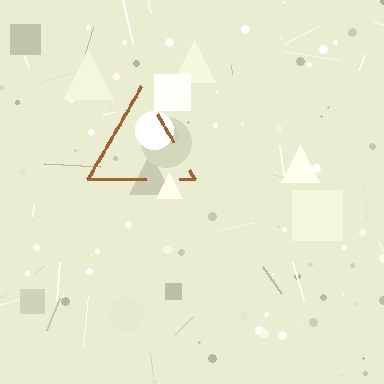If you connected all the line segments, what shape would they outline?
They would outline a triangle.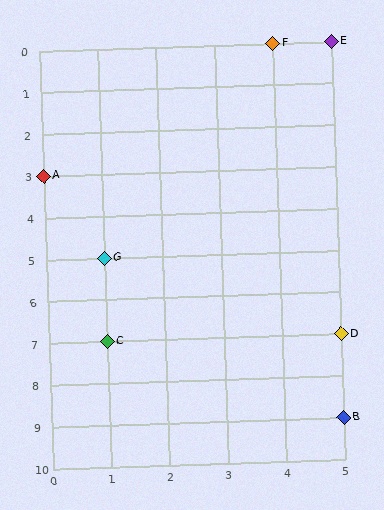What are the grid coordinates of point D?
Point D is at grid coordinates (5, 7).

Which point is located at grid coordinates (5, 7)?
Point D is at (5, 7).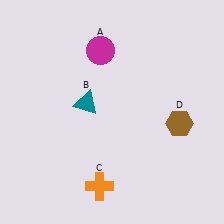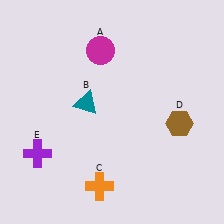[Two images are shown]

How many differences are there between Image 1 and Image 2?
There is 1 difference between the two images.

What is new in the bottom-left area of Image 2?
A purple cross (E) was added in the bottom-left area of Image 2.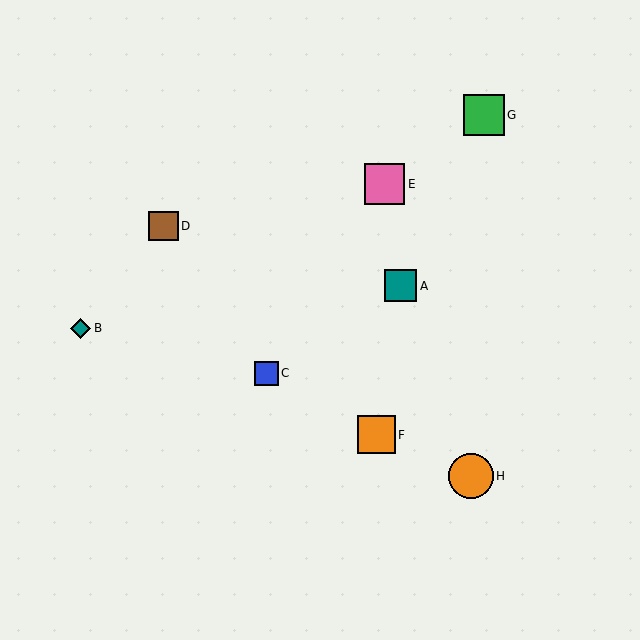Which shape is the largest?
The orange circle (labeled H) is the largest.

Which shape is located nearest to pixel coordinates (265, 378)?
The blue square (labeled C) at (266, 373) is nearest to that location.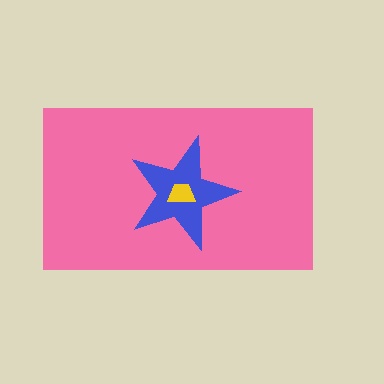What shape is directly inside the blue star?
The yellow trapezoid.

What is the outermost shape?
The pink rectangle.